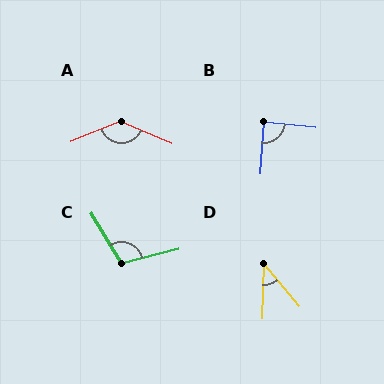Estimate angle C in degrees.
Approximately 107 degrees.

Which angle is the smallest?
D, at approximately 42 degrees.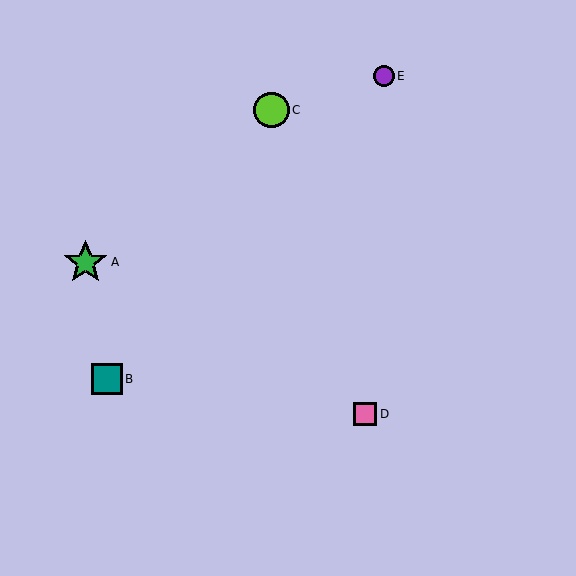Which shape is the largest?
The green star (labeled A) is the largest.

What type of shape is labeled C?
Shape C is a lime circle.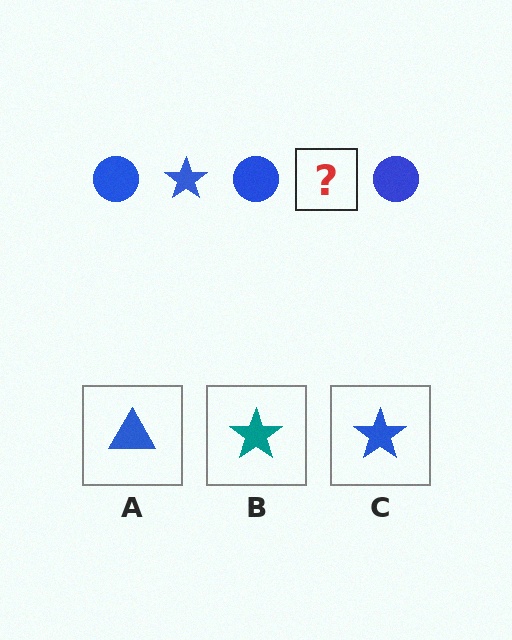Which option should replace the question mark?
Option C.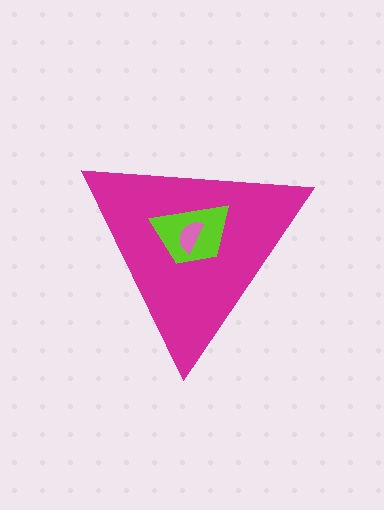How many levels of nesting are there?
3.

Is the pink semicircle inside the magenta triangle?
Yes.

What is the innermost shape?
The pink semicircle.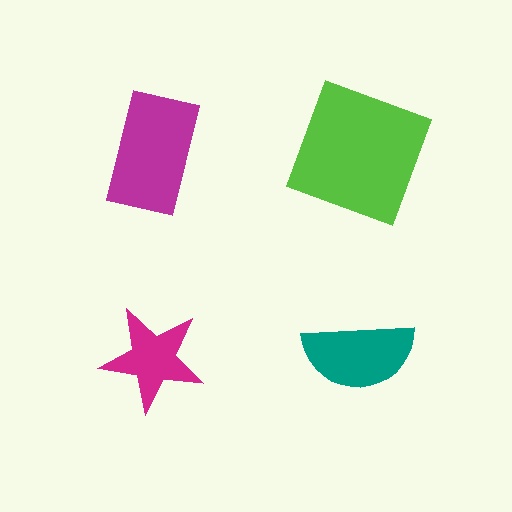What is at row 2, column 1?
A magenta star.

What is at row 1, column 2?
A lime square.